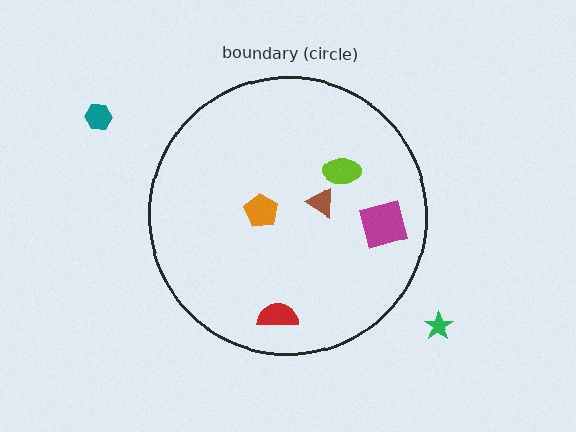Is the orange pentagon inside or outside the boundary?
Inside.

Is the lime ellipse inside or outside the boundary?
Inside.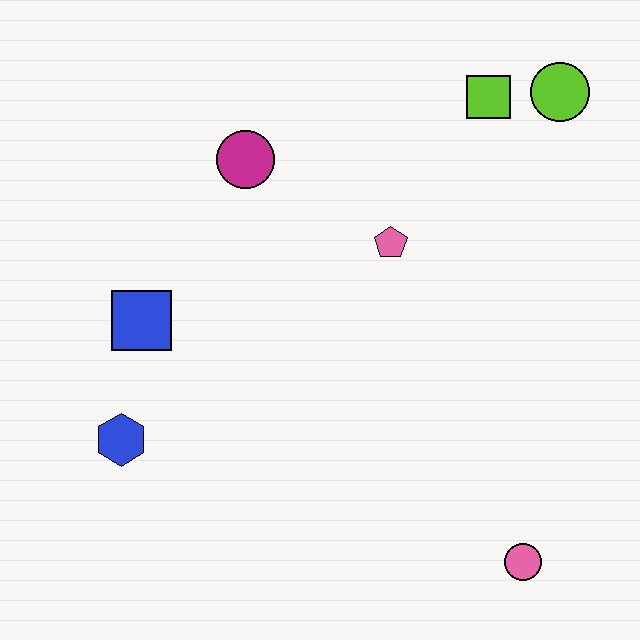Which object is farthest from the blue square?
The lime circle is farthest from the blue square.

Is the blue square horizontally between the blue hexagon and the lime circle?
Yes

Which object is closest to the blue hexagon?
The blue square is closest to the blue hexagon.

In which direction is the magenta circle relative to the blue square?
The magenta circle is above the blue square.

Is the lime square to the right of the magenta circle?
Yes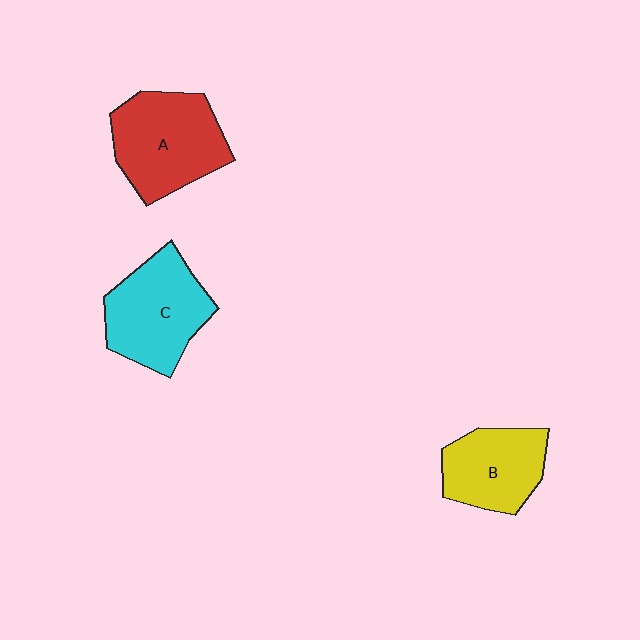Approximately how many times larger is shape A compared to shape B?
Approximately 1.3 times.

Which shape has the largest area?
Shape A (red).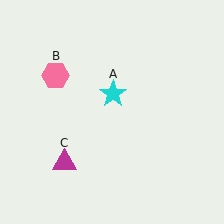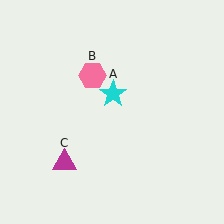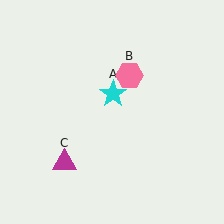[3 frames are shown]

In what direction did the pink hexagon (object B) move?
The pink hexagon (object B) moved right.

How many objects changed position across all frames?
1 object changed position: pink hexagon (object B).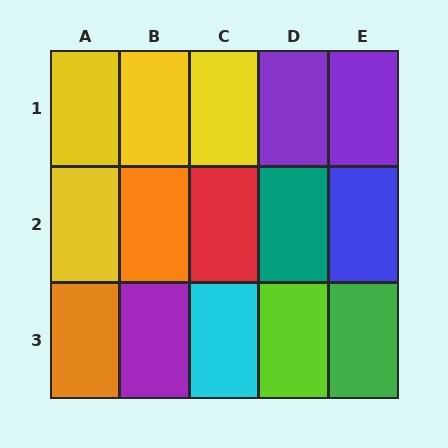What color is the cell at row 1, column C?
Yellow.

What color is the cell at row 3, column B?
Purple.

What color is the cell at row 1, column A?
Yellow.